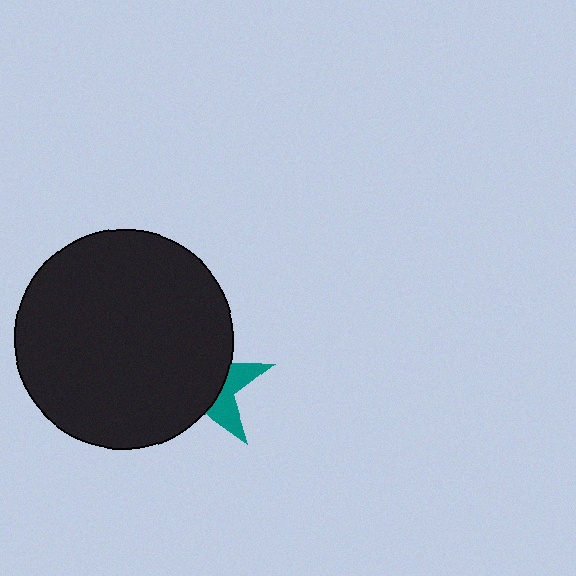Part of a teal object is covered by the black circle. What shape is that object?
It is a star.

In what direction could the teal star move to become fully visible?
The teal star could move right. That would shift it out from behind the black circle entirely.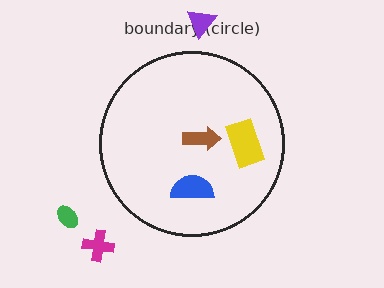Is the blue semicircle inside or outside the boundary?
Inside.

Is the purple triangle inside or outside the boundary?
Outside.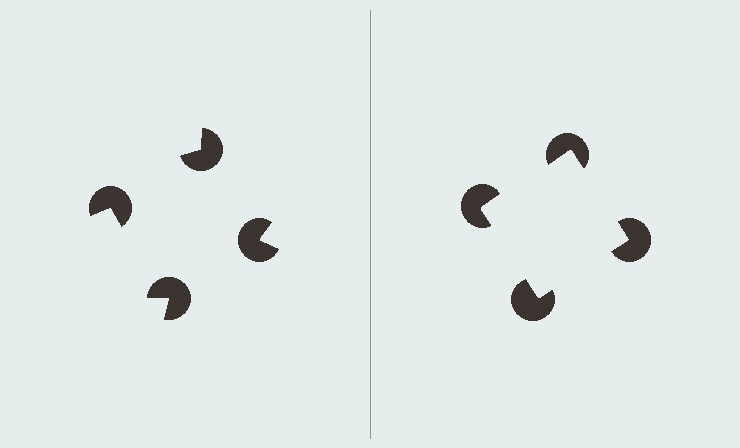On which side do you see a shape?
An illusory square appears on the right side. On the left side the wedge cuts are rotated, so no coherent shape forms.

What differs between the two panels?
The pac-man discs are positioned identically on both sides; only the wedge orientations differ. On the right they align to a square; on the left they are misaligned.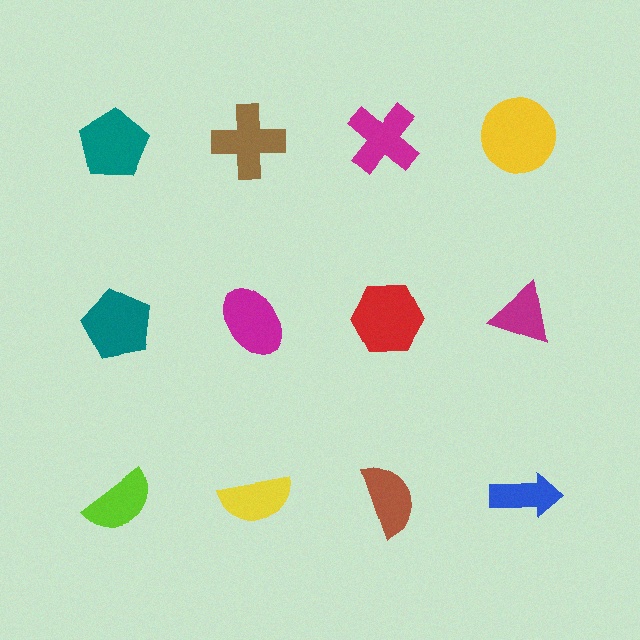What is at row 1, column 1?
A teal pentagon.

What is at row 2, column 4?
A magenta triangle.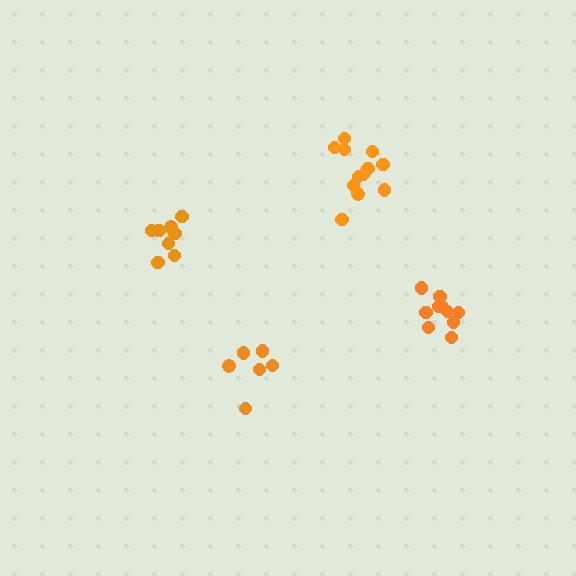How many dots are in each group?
Group 1: 8 dots, Group 2: 6 dots, Group 3: 10 dots, Group 4: 12 dots (36 total).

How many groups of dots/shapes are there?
There are 4 groups.